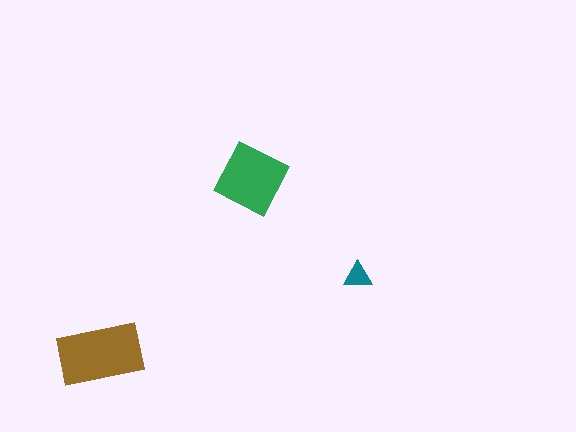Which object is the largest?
The brown rectangle.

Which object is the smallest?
The teal triangle.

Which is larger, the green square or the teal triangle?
The green square.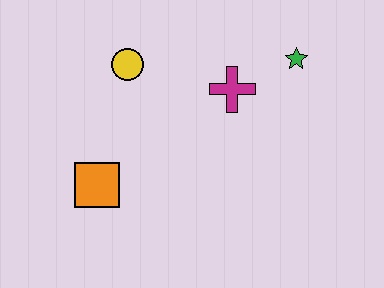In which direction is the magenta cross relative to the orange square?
The magenta cross is to the right of the orange square.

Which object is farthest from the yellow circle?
The green star is farthest from the yellow circle.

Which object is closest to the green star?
The magenta cross is closest to the green star.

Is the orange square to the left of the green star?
Yes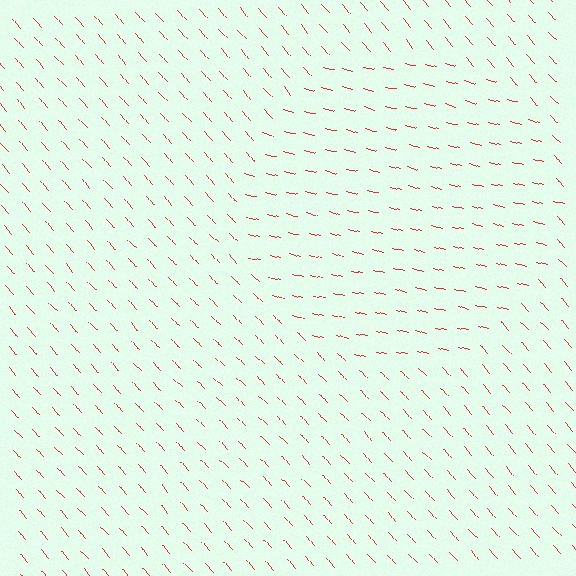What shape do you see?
I see a circle.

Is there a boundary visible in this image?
Yes, there is a texture boundary formed by a change in line orientation.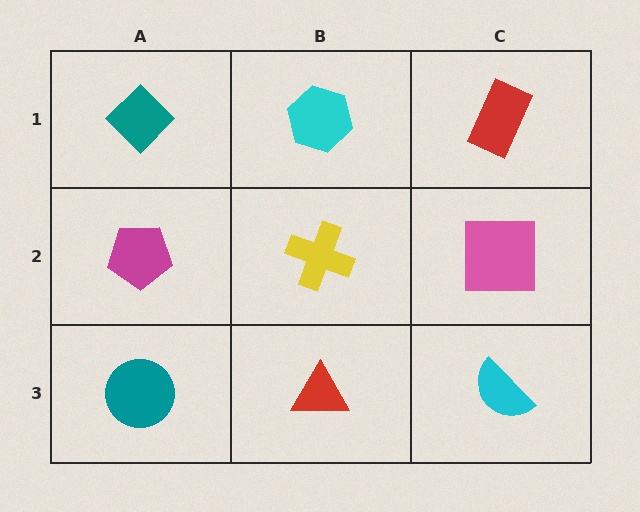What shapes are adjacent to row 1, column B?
A yellow cross (row 2, column B), a teal diamond (row 1, column A), a red rectangle (row 1, column C).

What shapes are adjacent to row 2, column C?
A red rectangle (row 1, column C), a cyan semicircle (row 3, column C), a yellow cross (row 2, column B).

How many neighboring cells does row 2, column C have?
3.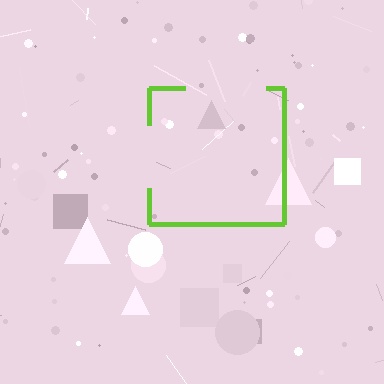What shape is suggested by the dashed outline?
The dashed outline suggests a square.